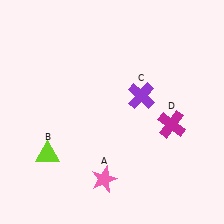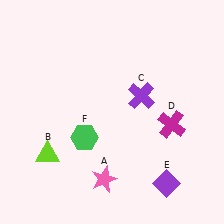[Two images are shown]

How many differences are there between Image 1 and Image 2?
There are 2 differences between the two images.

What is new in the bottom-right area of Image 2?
A purple diamond (E) was added in the bottom-right area of Image 2.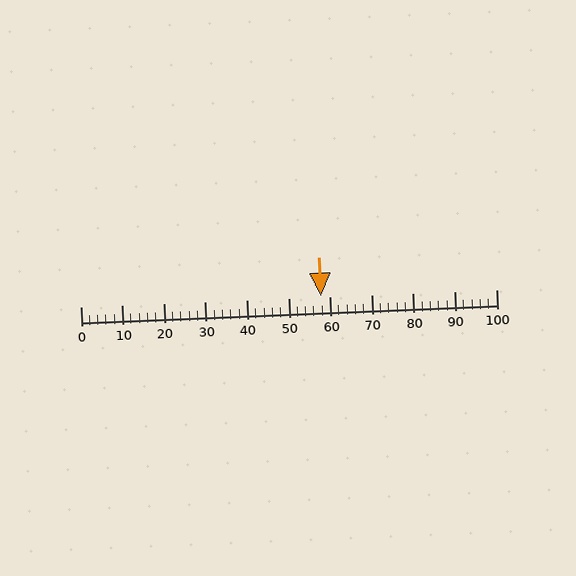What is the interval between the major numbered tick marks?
The major tick marks are spaced 10 units apart.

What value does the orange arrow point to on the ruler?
The orange arrow points to approximately 58.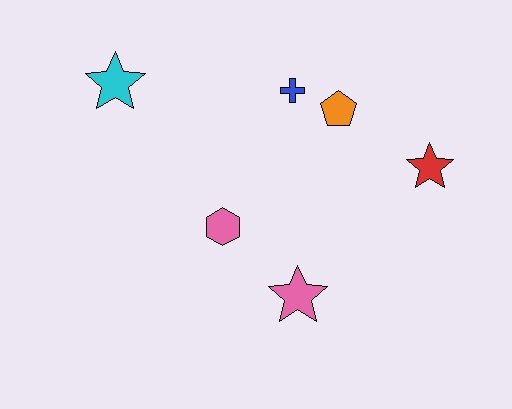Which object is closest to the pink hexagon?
The pink star is closest to the pink hexagon.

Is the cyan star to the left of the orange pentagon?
Yes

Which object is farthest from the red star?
The cyan star is farthest from the red star.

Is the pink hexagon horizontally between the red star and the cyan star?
Yes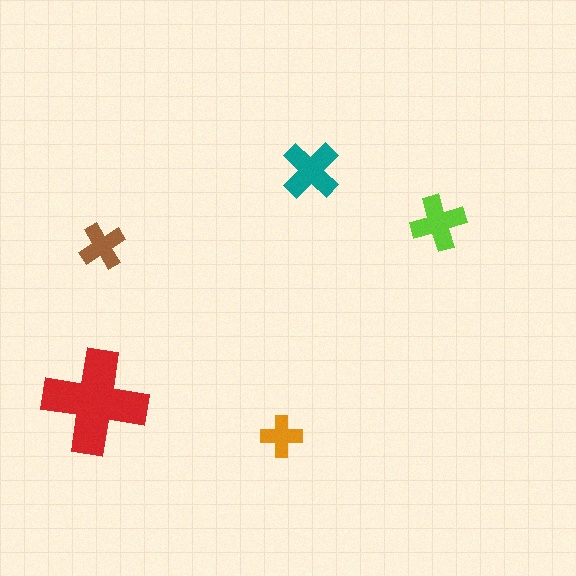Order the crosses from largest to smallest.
the red one, the teal one, the lime one, the brown one, the orange one.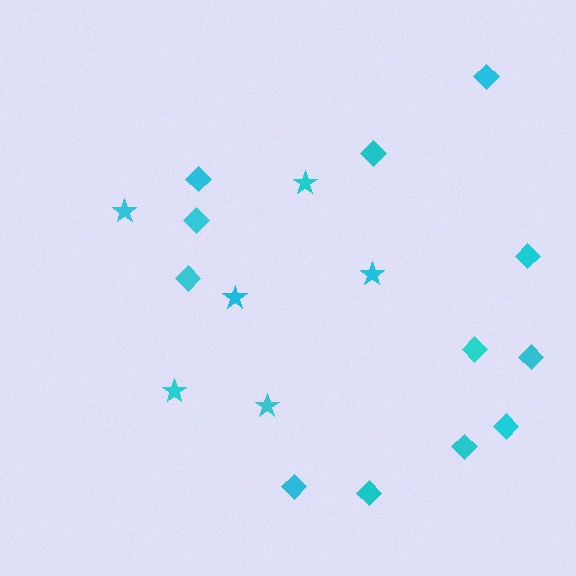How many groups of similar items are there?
There are 2 groups: one group of stars (6) and one group of diamonds (12).